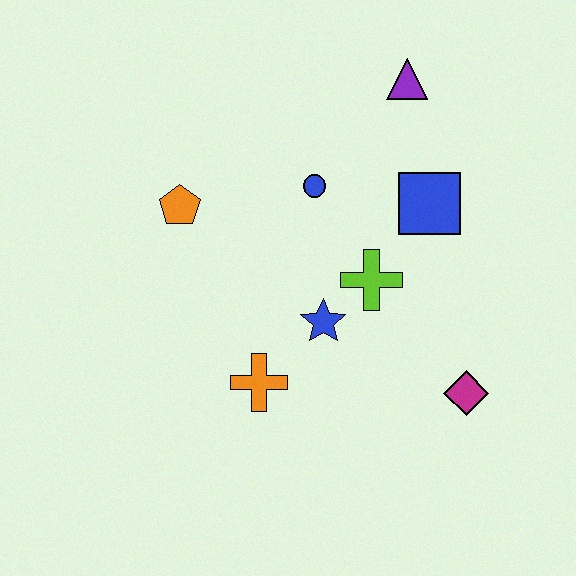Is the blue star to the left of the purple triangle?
Yes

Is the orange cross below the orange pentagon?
Yes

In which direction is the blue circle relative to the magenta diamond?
The blue circle is above the magenta diamond.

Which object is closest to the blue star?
The lime cross is closest to the blue star.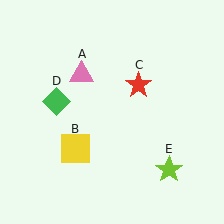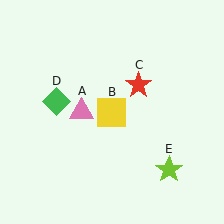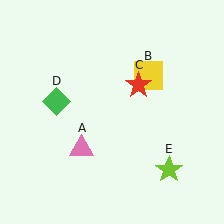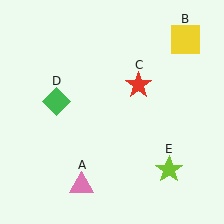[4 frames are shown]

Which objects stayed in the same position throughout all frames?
Red star (object C) and green diamond (object D) and lime star (object E) remained stationary.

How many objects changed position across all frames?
2 objects changed position: pink triangle (object A), yellow square (object B).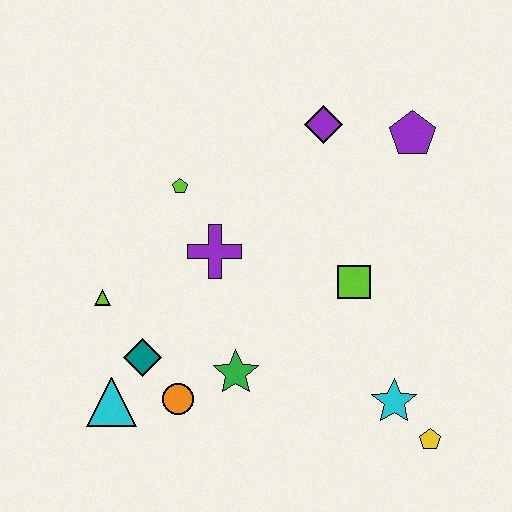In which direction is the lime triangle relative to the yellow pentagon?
The lime triangle is to the left of the yellow pentagon.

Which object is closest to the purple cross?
The lime pentagon is closest to the purple cross.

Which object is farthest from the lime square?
The cyan triangle is farthest from the lime square.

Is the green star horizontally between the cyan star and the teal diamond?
Yes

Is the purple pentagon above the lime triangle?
Yes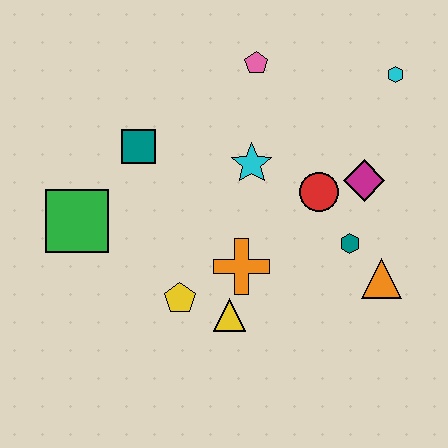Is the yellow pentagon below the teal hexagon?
Yes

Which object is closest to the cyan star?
The red circle is closest to the cyan star.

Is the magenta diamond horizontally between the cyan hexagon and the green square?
Yes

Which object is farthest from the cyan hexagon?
The green square is farthest from the cyan hexagon.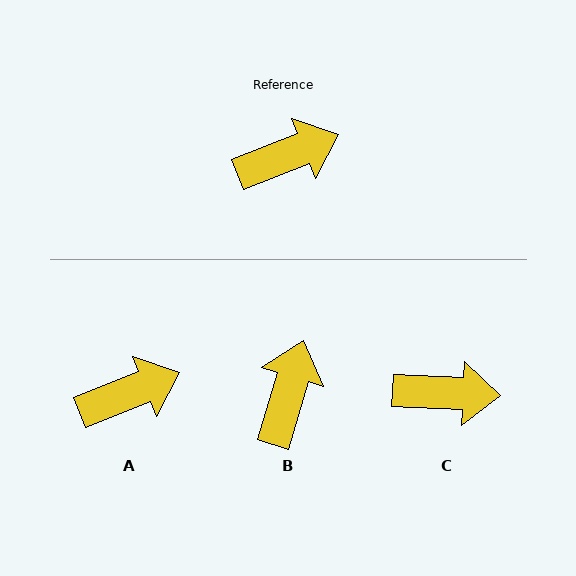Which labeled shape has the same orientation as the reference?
A.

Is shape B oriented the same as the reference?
No, it is off by about 52 degrees.